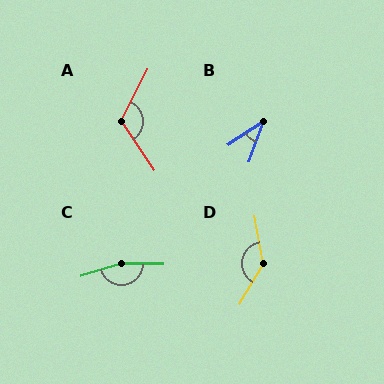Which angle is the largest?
C, at approximately 163 degrees.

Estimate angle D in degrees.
Approximately 139 degrees.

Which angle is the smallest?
B, at approximately 37 degrees.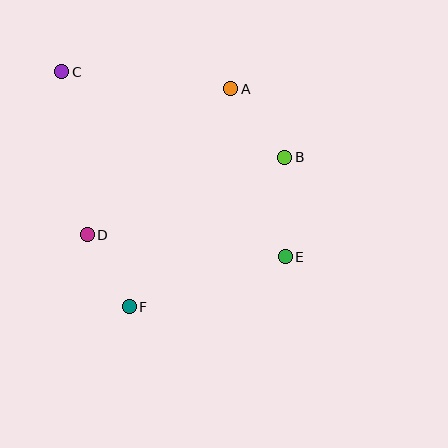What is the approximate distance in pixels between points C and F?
The distance between C and F is approximately 245 pixels.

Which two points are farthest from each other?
Points C and E are farthest from each other.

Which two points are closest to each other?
Points D and F are closest to each other.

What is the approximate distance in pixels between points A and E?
The distance between A and E is approximately 176 pixels.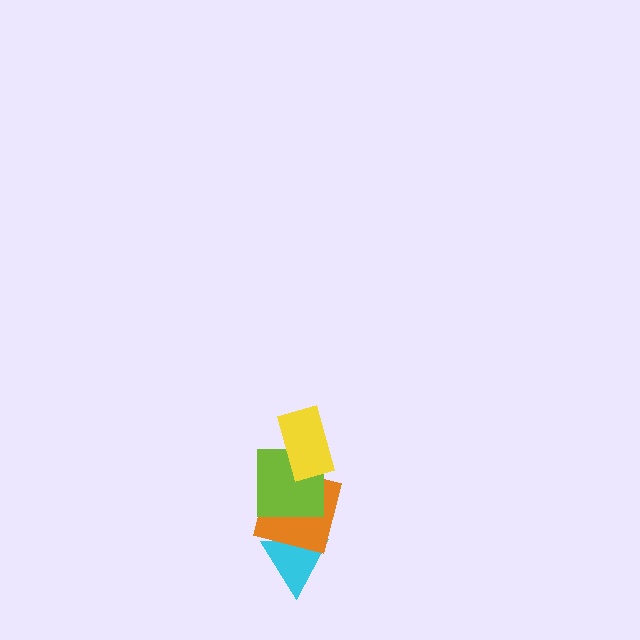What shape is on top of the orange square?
The lime square is on top of the orange square.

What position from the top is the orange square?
The orange square is 3rd from the top.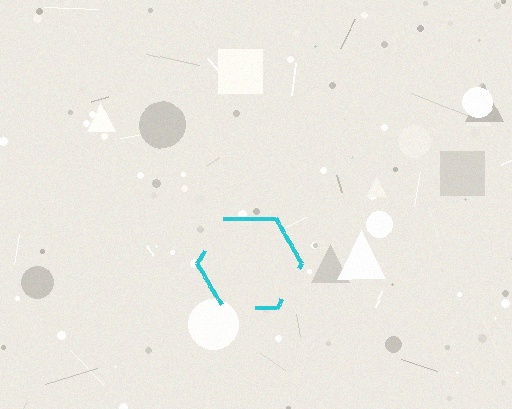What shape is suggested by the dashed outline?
The dashed outline suggests a hexagon.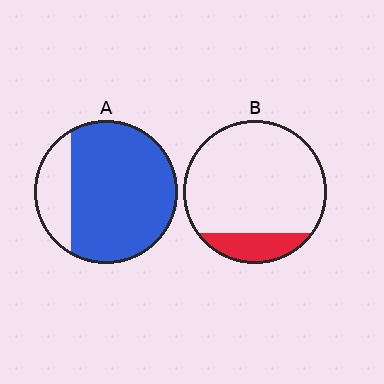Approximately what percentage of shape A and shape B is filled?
A is approximately 80% and B is approximately 15%.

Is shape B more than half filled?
No.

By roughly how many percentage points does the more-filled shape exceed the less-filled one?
By roughly 65 percentage points (A over B).